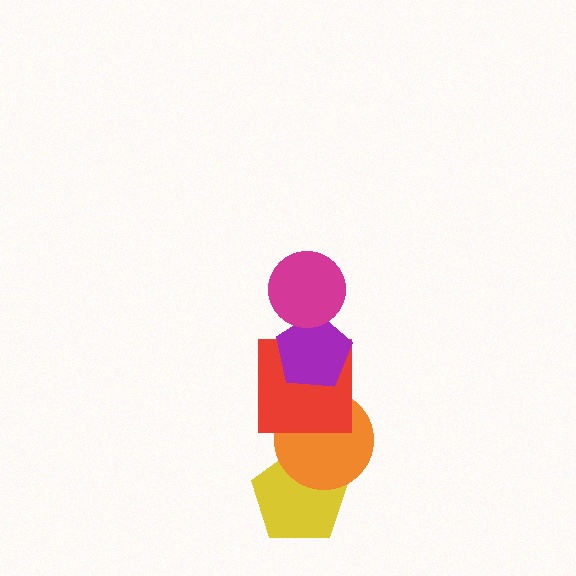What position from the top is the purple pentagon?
The purple pentagon is 2nd from the top.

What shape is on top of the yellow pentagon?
The orange circle is on top of the yellow pentagon.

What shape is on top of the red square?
The purple pentagon is on top of the red square.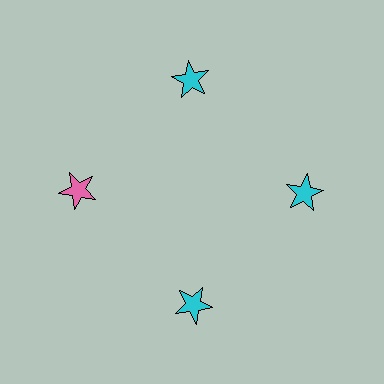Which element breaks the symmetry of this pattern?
The pink star at roughly the 9 o'clock position breaks the symmetry. All other shapes are cyan stars.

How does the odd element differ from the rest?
It has a different color: pink instead of cyan.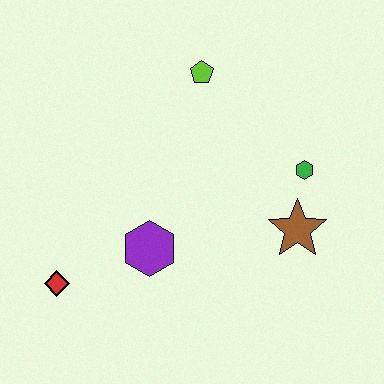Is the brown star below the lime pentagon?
Yes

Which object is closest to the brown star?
The green hexagon is closest to the brown star.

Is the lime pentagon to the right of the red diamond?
Yes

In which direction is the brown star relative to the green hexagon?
The brown star is below the green hexagon.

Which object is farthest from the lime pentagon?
The red diamond is farthest from the lime pentagon.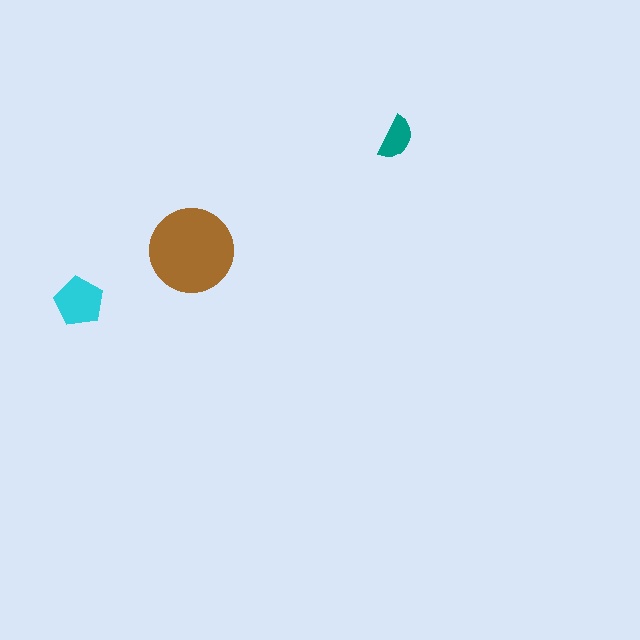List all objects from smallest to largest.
The teal semicircle, the cyan pentagon, the brown circle.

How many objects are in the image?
There are 3 objects in the image.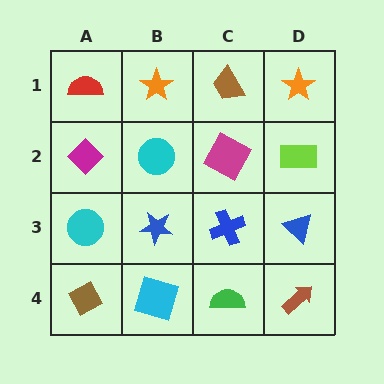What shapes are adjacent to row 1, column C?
A magenta square (row 2, column C), an orange star (row 1, column B), an orange star (row 1, column D).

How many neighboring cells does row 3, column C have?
4.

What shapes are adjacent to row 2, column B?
An orange star (row 1, column B), a blue star (row 3, column B), a magenta diamond (row 2, column A), a magenta square (row 2, column C).